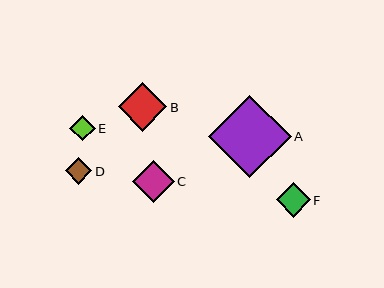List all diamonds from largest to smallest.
From largest to smallest: A, B, C, F, D, E.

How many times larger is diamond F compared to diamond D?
Diamond F is approximately 1.3 times the size of diamond D.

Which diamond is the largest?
Diamond A is the largest with a size of approximately 83 pixels.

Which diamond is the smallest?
Diamond E is the smallest with a size of approximately 26 pixels.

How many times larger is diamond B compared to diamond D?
Diamond B is approximately 1.8 times the size of diamond D.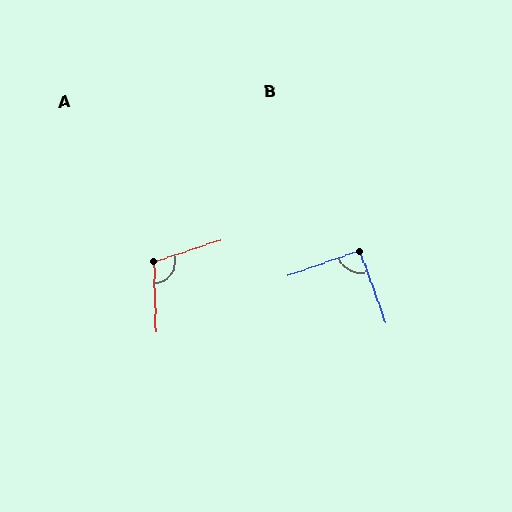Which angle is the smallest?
B, at approximately 91 degrees.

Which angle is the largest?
A, at approximately 107 degrees.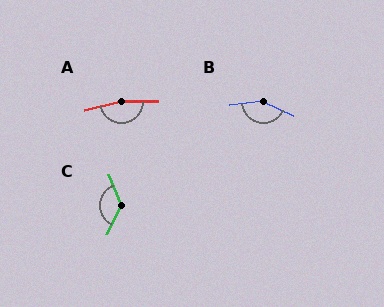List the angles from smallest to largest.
C (131°), B (150°), A (166°).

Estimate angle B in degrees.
Approximately 150 degrees.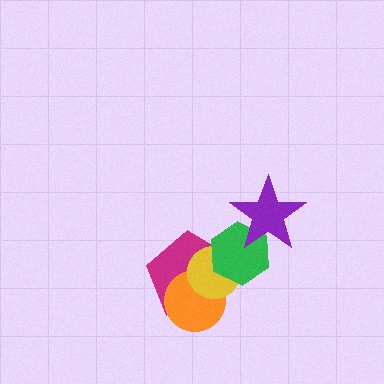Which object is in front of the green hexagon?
The purple star is in front of the green hexagon.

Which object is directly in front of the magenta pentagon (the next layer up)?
The orange circle is directly in front of the magenta pentagon.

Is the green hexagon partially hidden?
Yes, it is partially covered by another shape.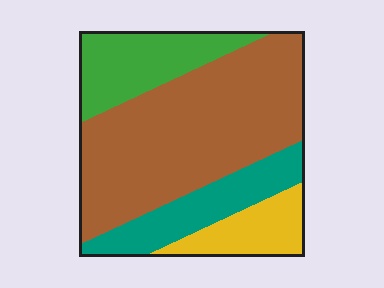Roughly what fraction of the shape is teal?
Teal takes up about one sixth (1/6) of the shape.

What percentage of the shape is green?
Green takes up between a sixth and a third of the shape.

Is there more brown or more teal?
Brown.